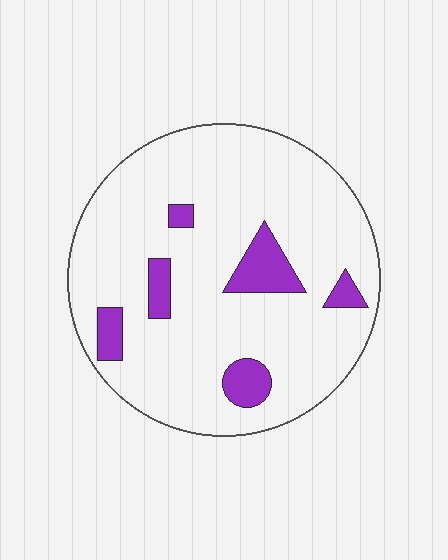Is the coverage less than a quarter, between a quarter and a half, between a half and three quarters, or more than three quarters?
Less than a quarter.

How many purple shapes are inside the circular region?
6.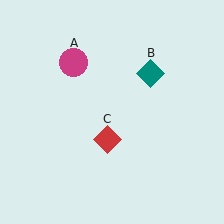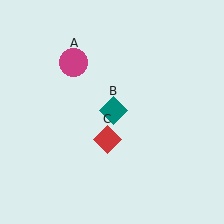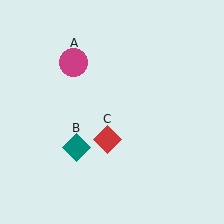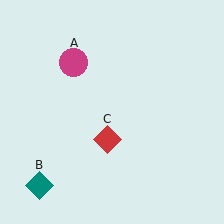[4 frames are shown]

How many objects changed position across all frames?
1 object changed position: teal diamond (object B).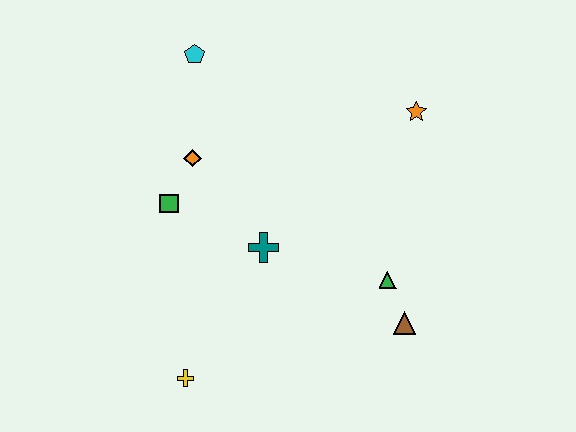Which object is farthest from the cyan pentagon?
The brown triangle is farthest from the cyan pentagon.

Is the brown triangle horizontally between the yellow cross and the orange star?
Yes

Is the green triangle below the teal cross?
Yes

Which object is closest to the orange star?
The green triangle is closest to the orange star.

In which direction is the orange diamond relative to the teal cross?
The orange diamond is above the teal cross.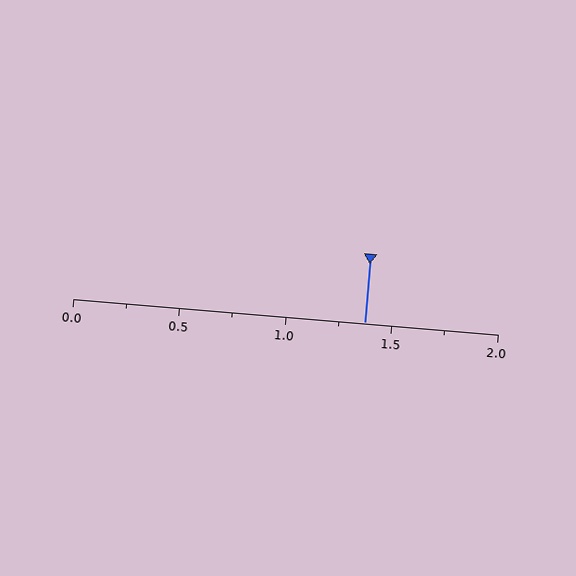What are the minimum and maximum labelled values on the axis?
The axis runs from 0.0 to 2.0.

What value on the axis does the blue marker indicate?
The marker indicates approximately 1.38.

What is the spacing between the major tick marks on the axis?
The major ticks are spaced 0.5 apart.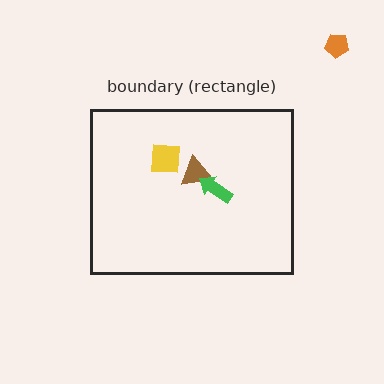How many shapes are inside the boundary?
3 inside, 1 outside.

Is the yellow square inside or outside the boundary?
Inside.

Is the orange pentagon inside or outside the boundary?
Outside.